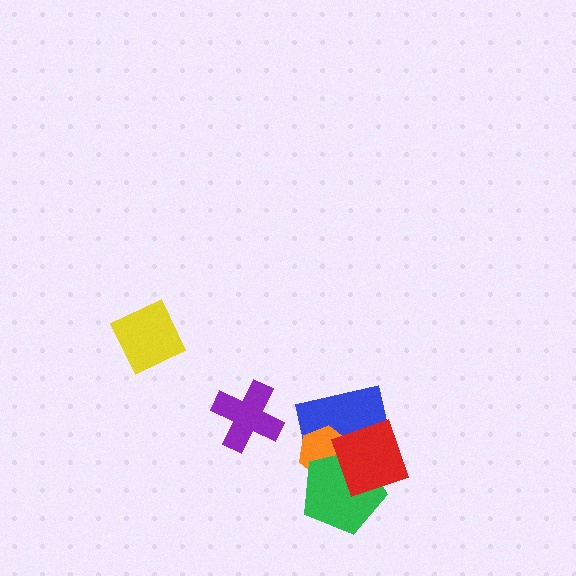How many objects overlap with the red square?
3 objects overlap with the red square.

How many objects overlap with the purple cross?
0 objects overlap with the purple cross.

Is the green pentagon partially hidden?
Yes, it is partially covered by another shape.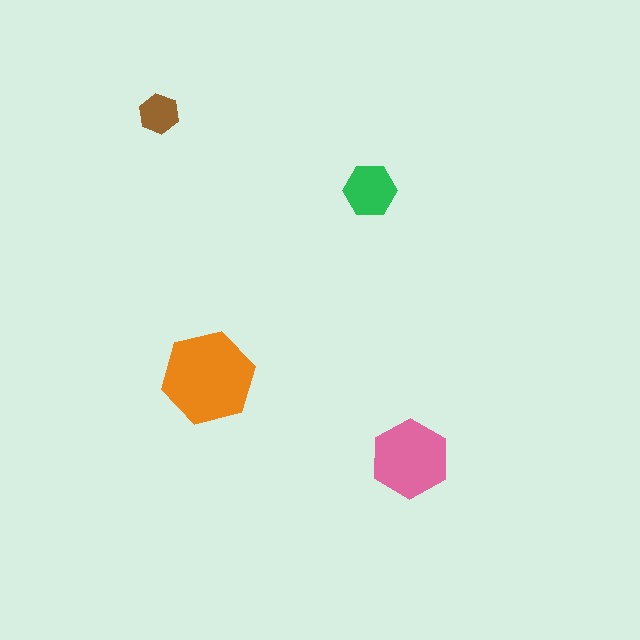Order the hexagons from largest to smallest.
the orange one, the pink one, the green one, the brown one.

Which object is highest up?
The brown hexagon is topmost.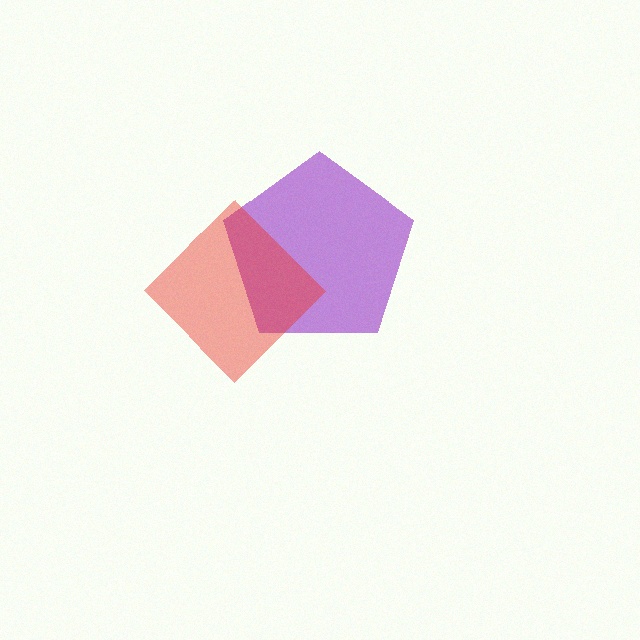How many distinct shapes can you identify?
There are 2 distinct shapes: a purple pentagon, a red diamond.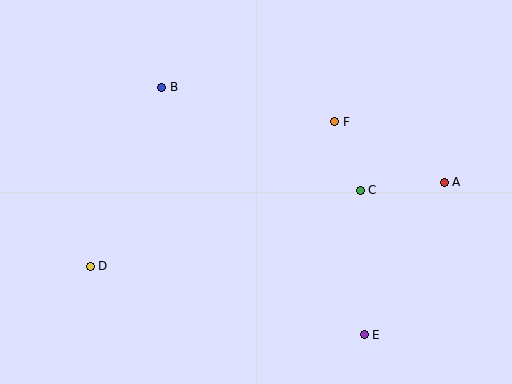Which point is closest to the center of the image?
Point C at (360, 190) is closest to the center.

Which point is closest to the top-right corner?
Point A is closest to the top-right corner.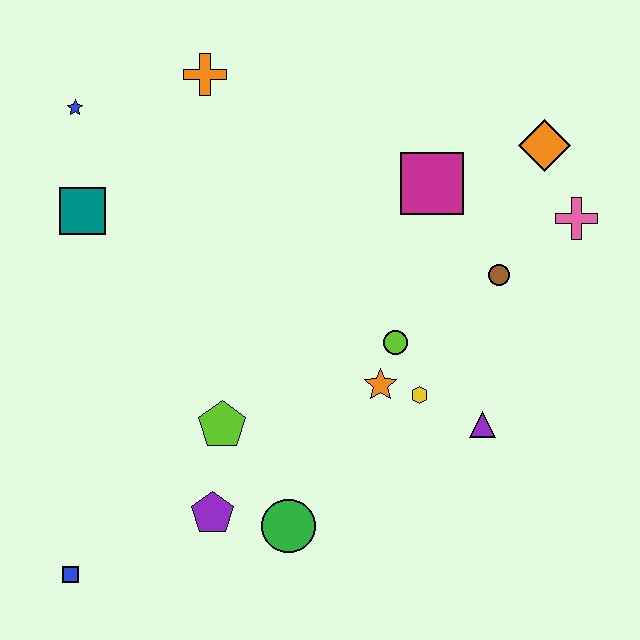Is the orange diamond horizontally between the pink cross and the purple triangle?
Yes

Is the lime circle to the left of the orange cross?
No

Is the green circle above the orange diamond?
No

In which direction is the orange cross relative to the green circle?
The orange cross is above the green circle.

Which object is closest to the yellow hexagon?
The orange star is closest to the yellow hexagon.